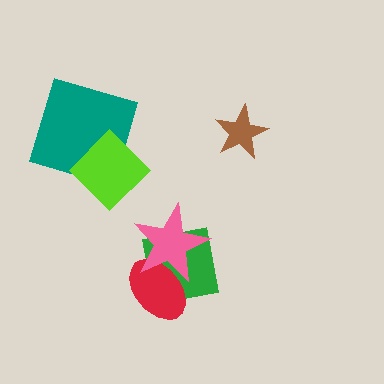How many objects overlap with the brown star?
0 objects overlap with the brown star.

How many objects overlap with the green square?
2 objects overlap with the green square.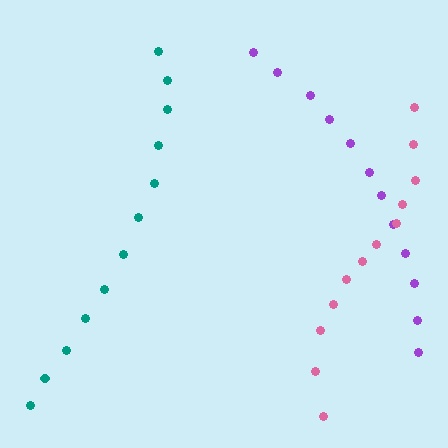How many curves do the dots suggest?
There are 3 distinct paths.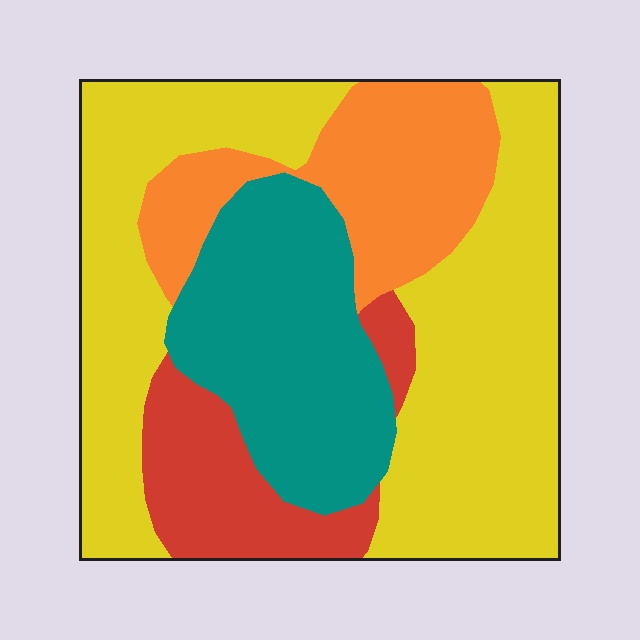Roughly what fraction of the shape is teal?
Teal covers 22% of the shape.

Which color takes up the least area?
Red, at roughly 10%.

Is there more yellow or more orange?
Yellow.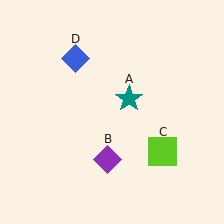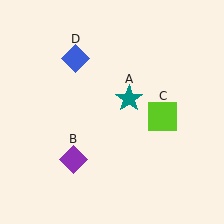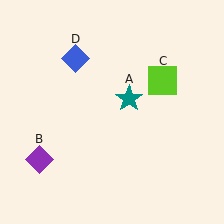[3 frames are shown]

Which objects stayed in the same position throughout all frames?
Teal star (object A) and blue diamond (object D) remained stationary.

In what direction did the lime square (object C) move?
The lime square (object C) moved up.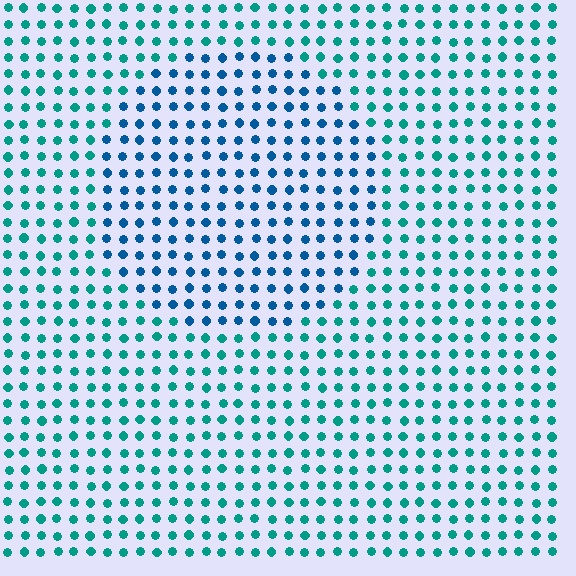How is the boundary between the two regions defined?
The boundary is defined purely by a slight shift in hue (about 34 degrees). Spacing, size, and orientation are identical on both sides.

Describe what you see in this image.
The image is filled with small teal elements in a uniform arrangement. A circle-shaped region is visible where the elements are tinted to a slightly different hue, forming a subtle color boundary.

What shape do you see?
I see a circle.